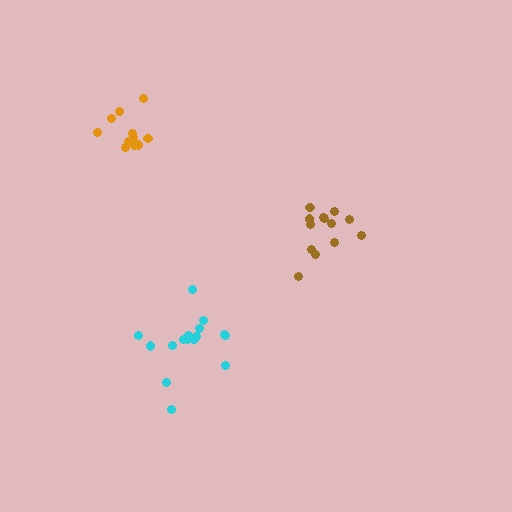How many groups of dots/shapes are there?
There are 3 groups.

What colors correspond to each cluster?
The clusters are colored: orange, brown, cyan.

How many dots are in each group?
Group 1: 11 dots, Group 2: 13 dots, Group 3: 16 dots (40 total).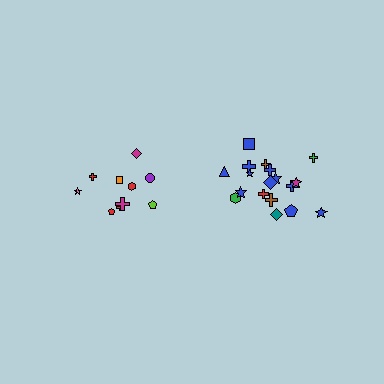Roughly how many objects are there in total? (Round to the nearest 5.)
Roughly 30 objects in total.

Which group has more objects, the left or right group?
The right group.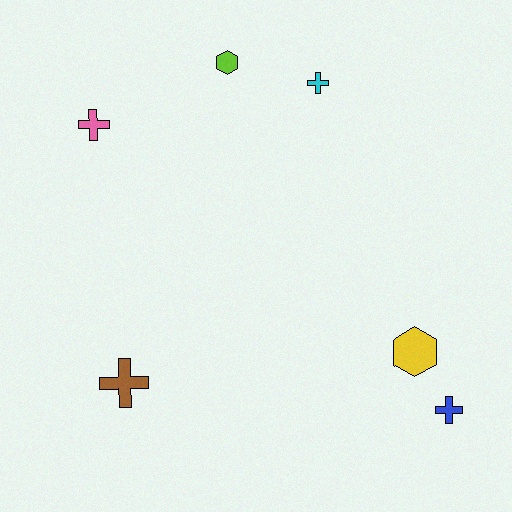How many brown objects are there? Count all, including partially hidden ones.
There is 1 brown object.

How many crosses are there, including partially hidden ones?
There are 4 crosses.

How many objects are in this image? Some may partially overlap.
There are 6 objects.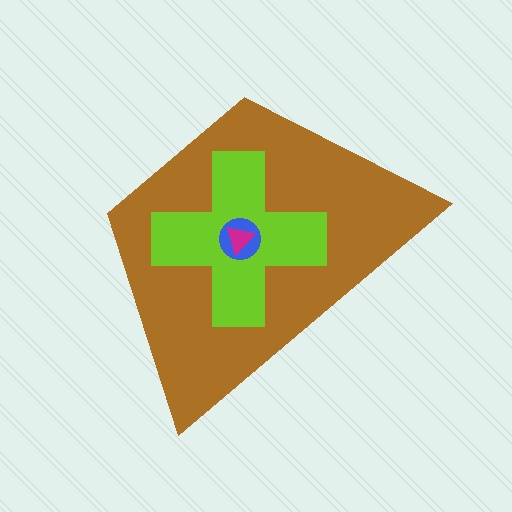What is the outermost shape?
The brown trapezoid.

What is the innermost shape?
The magenta triangle.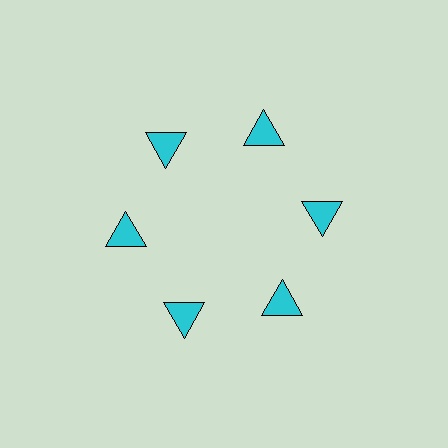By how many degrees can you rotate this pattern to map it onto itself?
The pattern maps onto itself every 60 degrees of rotation.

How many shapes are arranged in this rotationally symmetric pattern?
There are 6 shapes, arranged in 6 groups of 1.